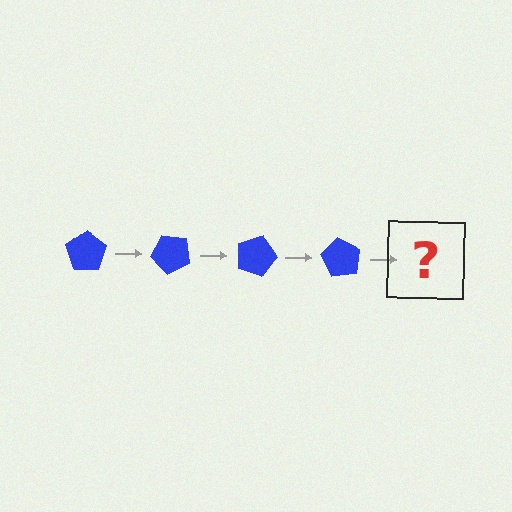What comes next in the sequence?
The next element should be a blue pentagon rotated 180 degrees.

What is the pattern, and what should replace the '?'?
The pattern is that the pentagon rotates 45 degrees each step. The '?' should be a blue pentagon rotated 180 degrees.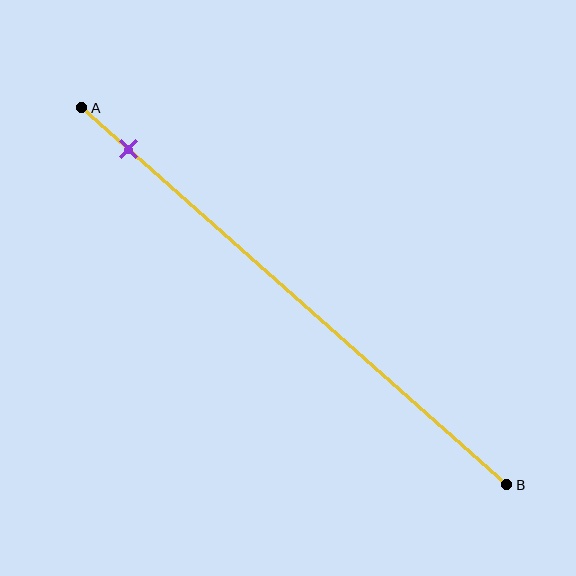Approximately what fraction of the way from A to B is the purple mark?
The purple mark is approximately 10% of the way from A to B.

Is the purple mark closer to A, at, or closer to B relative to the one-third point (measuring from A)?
The purple mark is closer to point A than the one-third point of segment AB.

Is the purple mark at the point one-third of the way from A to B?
No, the mark is at about 10% from A, not at the 33% one-third point.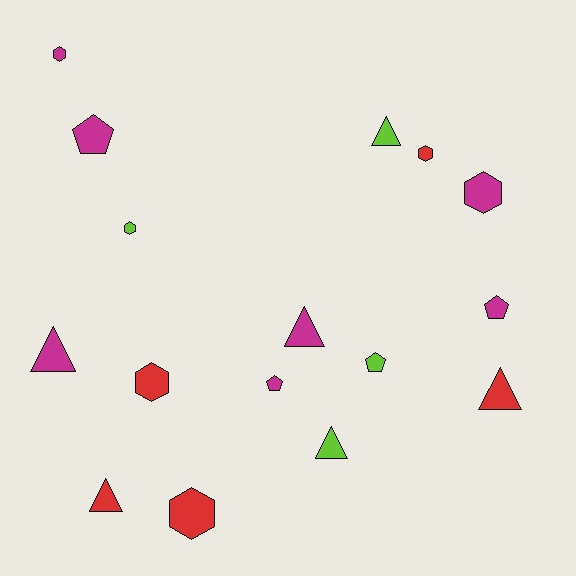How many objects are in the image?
There are 16 objects.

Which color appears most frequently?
Magenta, with 7 objects.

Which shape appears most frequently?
Triangle, with 6 objects.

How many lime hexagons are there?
There is 1 lime hexagon.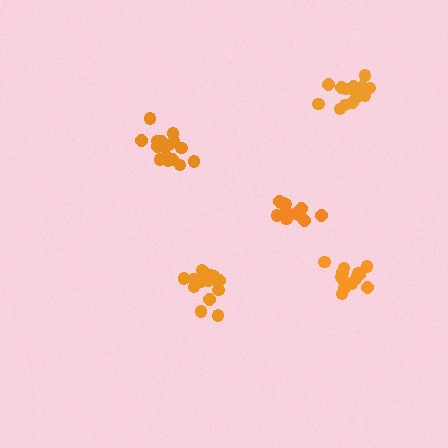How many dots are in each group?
Group 1: 13 dots, Group 2: 16 dots, Group 3: 15 dots, Group 4: 16 dots, Group 5: 12 dots (72 total).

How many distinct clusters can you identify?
There are 5 distinct clusters.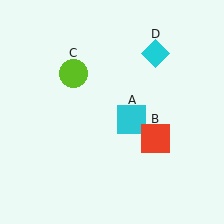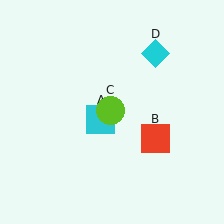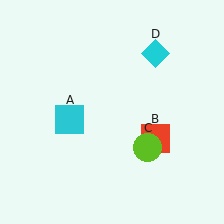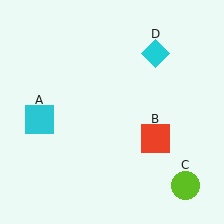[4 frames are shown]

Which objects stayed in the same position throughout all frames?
Red square (object B) and cyan diamond (object D) remained stationary.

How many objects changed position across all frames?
2 objects changed position: cyan square (object A), lime circle (object C).